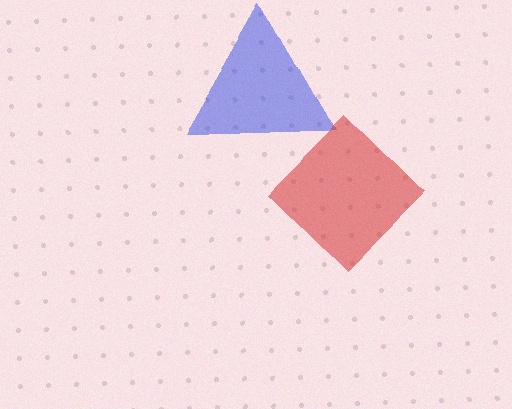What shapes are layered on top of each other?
The layered shapes are: a blue triangle, a red diamond.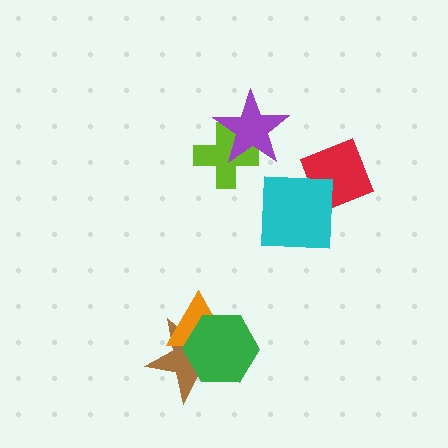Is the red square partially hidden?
Yes, it is partially covered by another shape.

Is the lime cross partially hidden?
Yes, it is partially covered by another shape.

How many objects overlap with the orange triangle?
2 objects overlap with the orange triangle.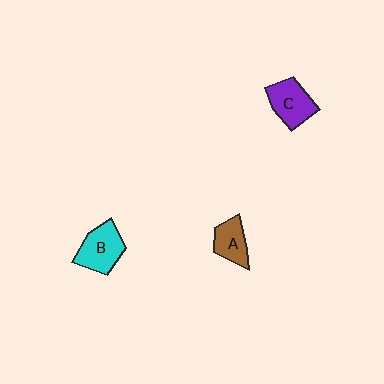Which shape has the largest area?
Shape B (cyan).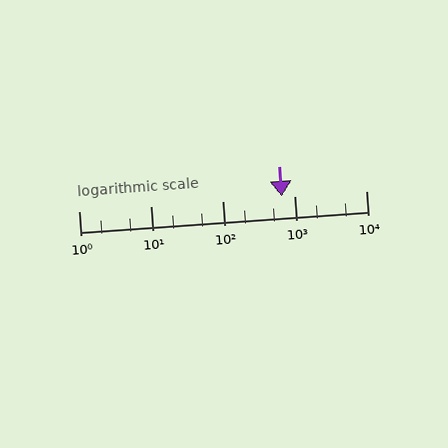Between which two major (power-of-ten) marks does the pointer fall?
The pointer is between 100 and 1000.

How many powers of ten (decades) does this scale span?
The scale spans 4 decades, from 1 to 10000.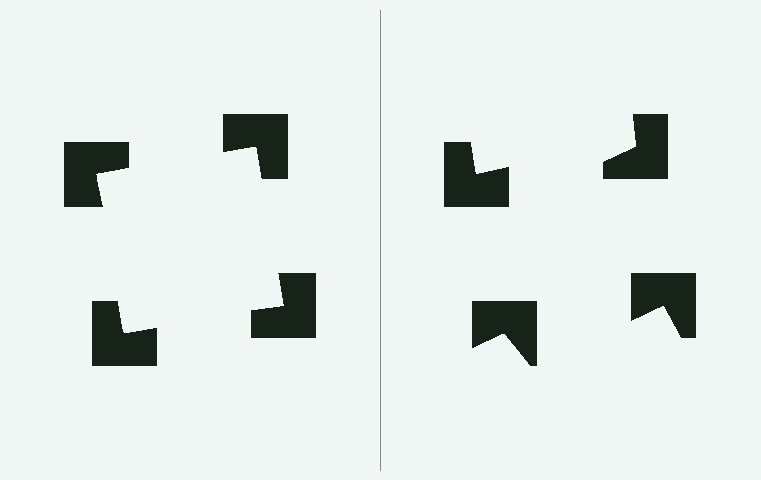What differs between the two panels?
The notched squares are positioned identically on both sides; only the wedge orientations differ. On the left they align to a square; on the right they are misaligned.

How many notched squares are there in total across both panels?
8 — 4 on each side.